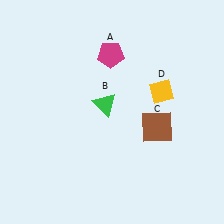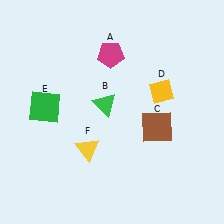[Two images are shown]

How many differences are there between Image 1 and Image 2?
There are 2 differences between the two images.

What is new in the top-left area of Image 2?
A green square (E) was added in the top-left area of Image 2.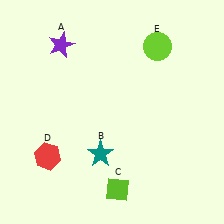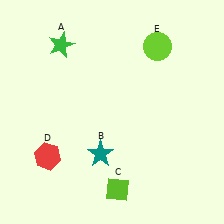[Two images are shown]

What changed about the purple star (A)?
In Image 1, A is purple. In Image 2, it changed to green.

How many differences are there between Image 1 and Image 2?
There is 1 difference between the two images.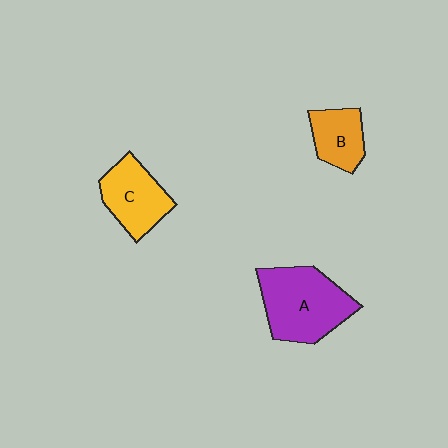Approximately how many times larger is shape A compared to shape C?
Approximately 1.5 times.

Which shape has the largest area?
Shape A (purple).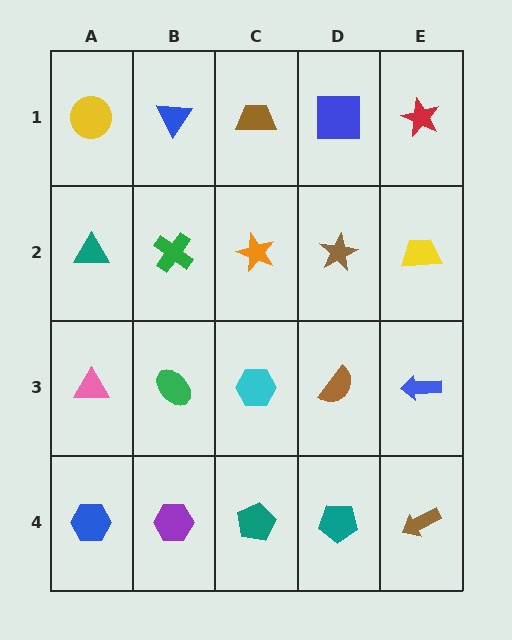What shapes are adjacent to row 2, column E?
A red star (row 1, column E), a blue arrow (row 3, column E), a brown star (row 2, column D).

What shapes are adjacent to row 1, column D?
A brown star (row 2, column D), a brown trapezoid (row 1, column C), a red star (row 1, column E).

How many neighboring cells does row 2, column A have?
3.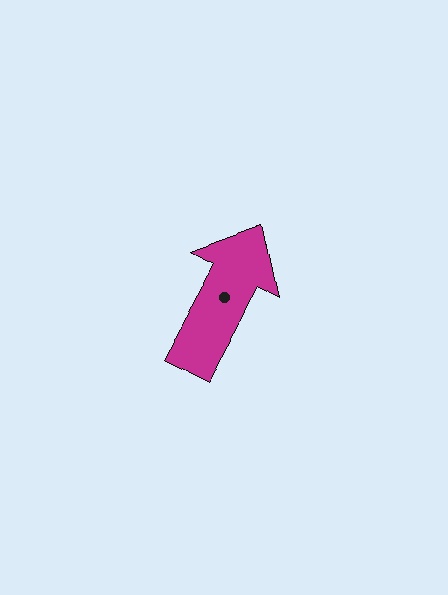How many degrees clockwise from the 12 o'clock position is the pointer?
Approximately 29 degrees.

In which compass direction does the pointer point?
Northeast.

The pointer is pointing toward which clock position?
Roughly 1 o'clock.